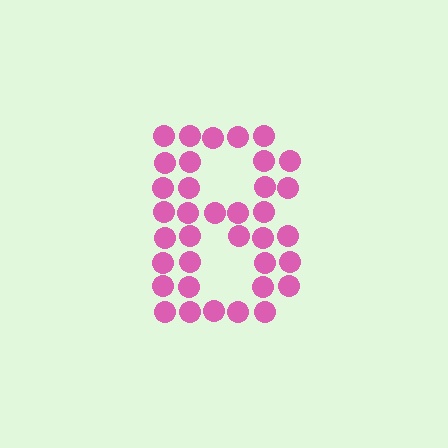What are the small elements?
The small elements are circles.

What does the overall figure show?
The overall figure shows the letter B.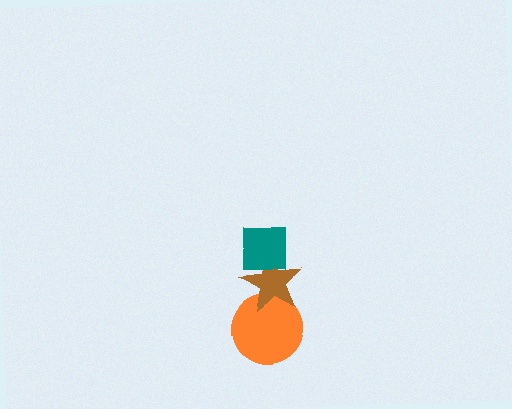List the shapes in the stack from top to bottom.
From top to bottom: the teal square, the brown star, the orange circle.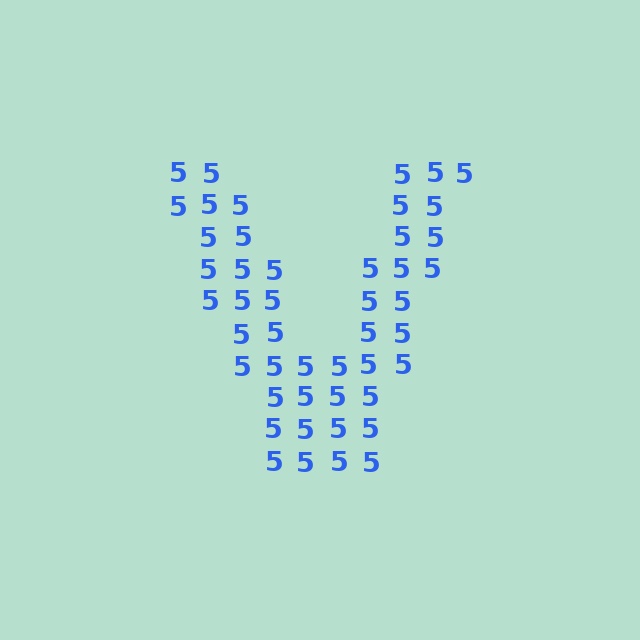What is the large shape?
The large shape is the letter V.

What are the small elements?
The small elements are digit 5's.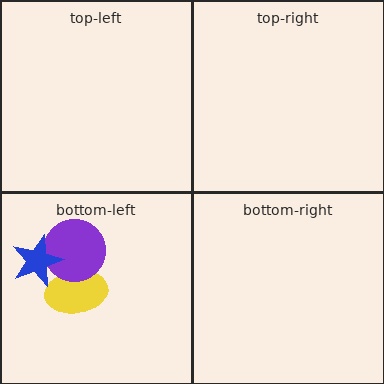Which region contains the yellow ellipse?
The bottom-left region.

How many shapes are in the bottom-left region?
3.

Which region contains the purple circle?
The bottom-left region.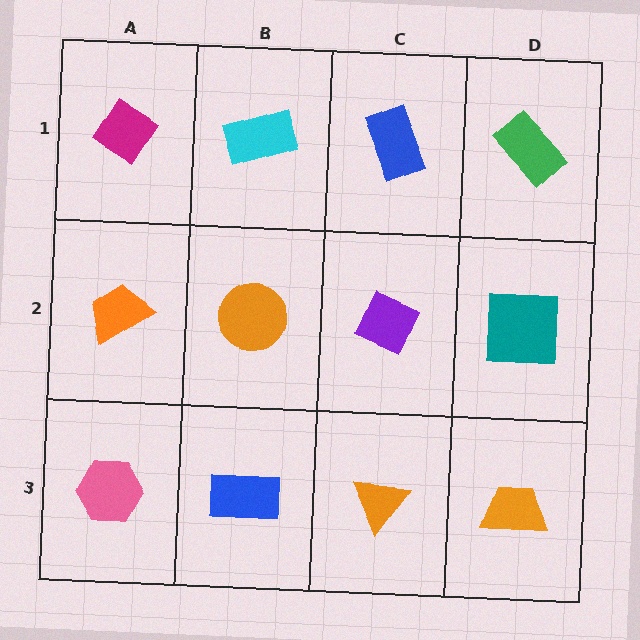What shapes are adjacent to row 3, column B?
An orange circle (row 2, column B), a pink hexagon (row 3, column A), an orange triangle (row 3, column C).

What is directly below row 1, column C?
A purple diamond.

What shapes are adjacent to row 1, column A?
An orange trapezoid (row 2, column A), a cyan rectangle (row 1, column B).